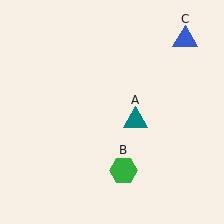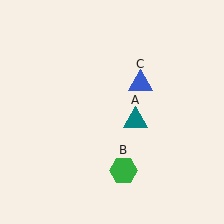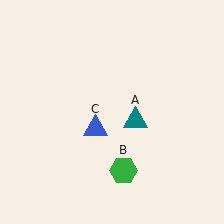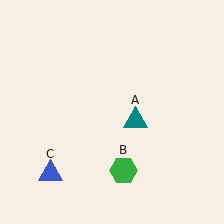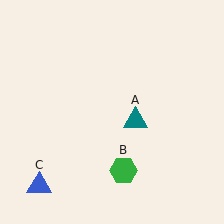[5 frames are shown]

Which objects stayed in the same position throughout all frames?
Teal triangle (object A) and green hexagon (object B) remained stationary.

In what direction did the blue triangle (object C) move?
The blue triangle (object C) moved down and to the left.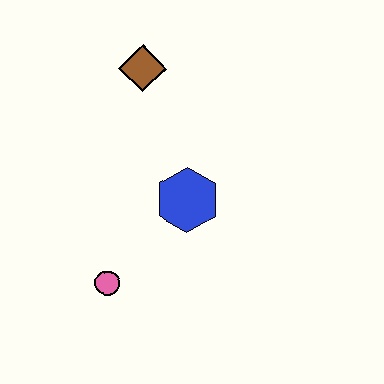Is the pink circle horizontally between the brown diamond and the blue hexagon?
No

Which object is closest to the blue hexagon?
The pink circle is closest to the blue hexagon.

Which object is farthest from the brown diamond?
The pink circle is farthest from the brown diamond.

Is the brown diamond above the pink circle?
Yes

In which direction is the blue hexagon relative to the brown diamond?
The blue hexagon is below the brown diamond.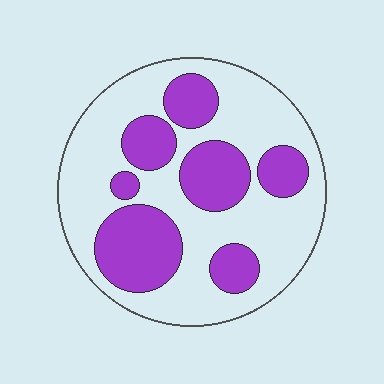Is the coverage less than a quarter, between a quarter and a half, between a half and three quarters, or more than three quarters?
Between a quarter and a half.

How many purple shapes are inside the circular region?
7.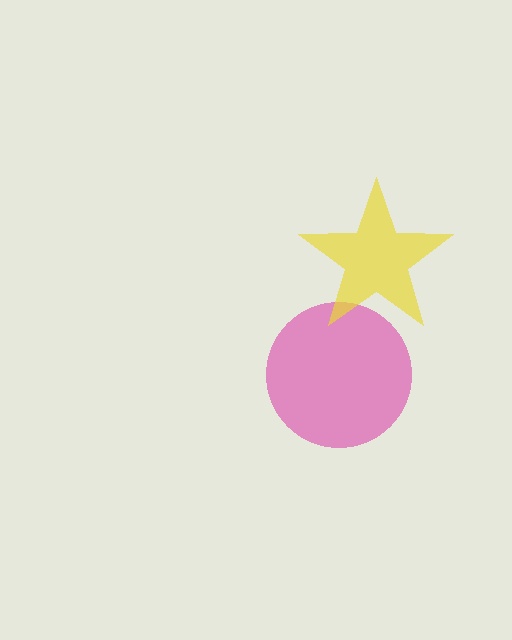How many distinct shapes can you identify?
There are 2 distinct shapes: a pink circle, a yellow star.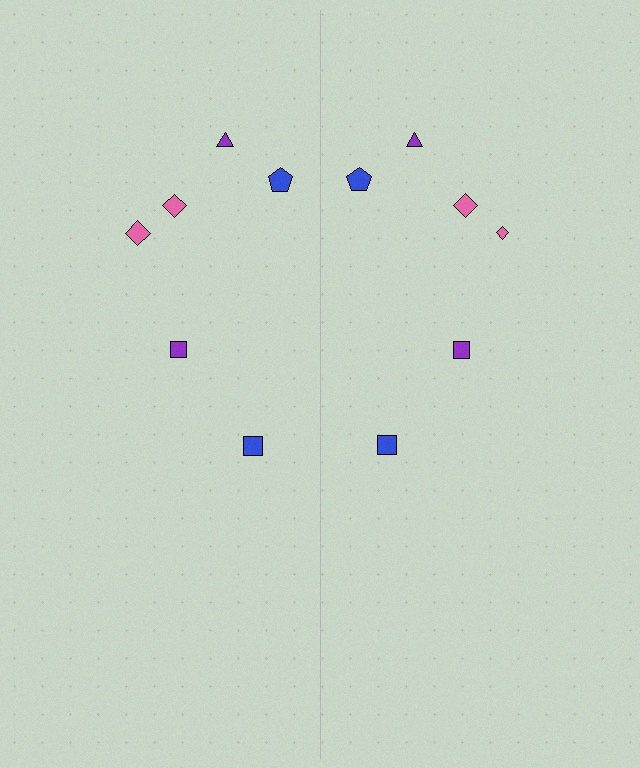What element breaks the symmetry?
The pink diamond on the right side has a different size than its mirror counterpart.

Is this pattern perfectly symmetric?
No, the pattern is not perfectly symmetric. The pink diamond on the right side has a different size than its mirror counterpart.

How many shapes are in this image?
There are 12 shapes in this image.